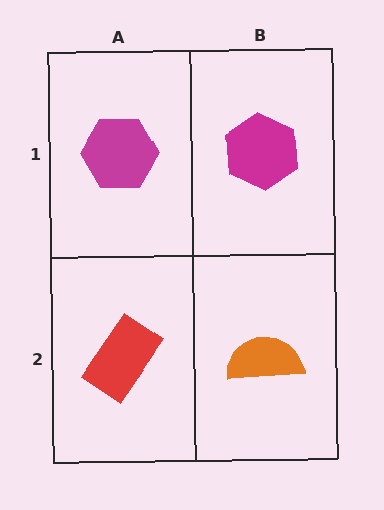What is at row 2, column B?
An orange semicircle.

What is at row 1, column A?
A magenta hexagon.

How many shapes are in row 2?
2 shapes.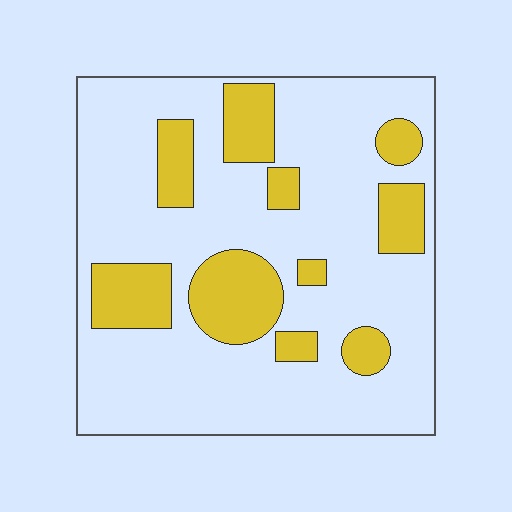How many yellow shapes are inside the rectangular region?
10.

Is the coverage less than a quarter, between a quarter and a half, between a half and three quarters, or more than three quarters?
Less than a quarter.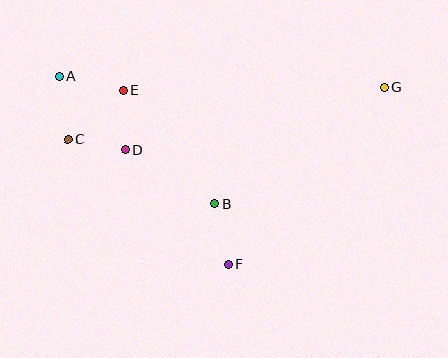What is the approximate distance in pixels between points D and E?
The distance between D and E is approximately 59 pixels.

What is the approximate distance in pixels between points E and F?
The distance between E and F is approximately 203 pixels.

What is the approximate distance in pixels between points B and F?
The distance between B and F is approximately 62 pixels.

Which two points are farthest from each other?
Points A and G are farthest from each other.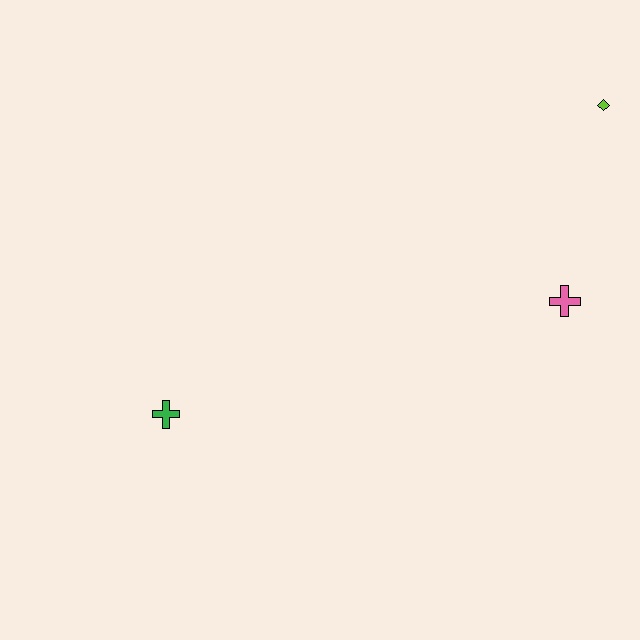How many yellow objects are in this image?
There are no yellow objects.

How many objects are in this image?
There are 3 objects.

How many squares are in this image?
There are no squares.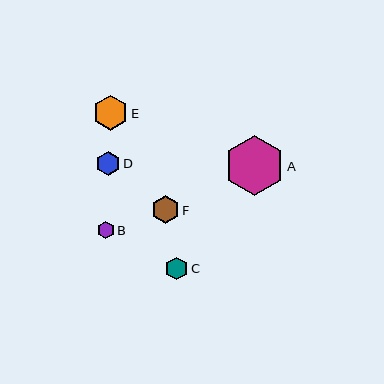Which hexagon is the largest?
Hexagon A is the largest with a size of approximately 60 pixels.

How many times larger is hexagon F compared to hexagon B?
Hexagon F is approximately 1.7 times the size of hexagon B.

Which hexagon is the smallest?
Hexagon B is the smallest with a size of approximately 17 pixels.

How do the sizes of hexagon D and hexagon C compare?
Hexagon D and hexagon C are approximately the same size.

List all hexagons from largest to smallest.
From largest to smallest: A, E, F, D, C, B.